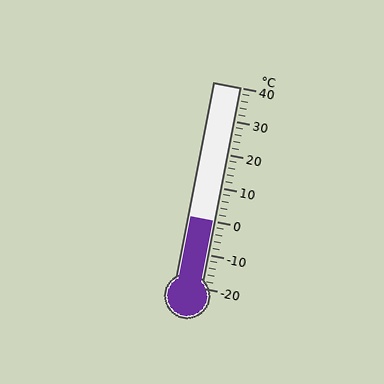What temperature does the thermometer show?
The thermometer shows approximately 0°C.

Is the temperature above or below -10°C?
The temperature is above -10°C.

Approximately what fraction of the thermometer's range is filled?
The thermometer is filled to approximately 35% of its range.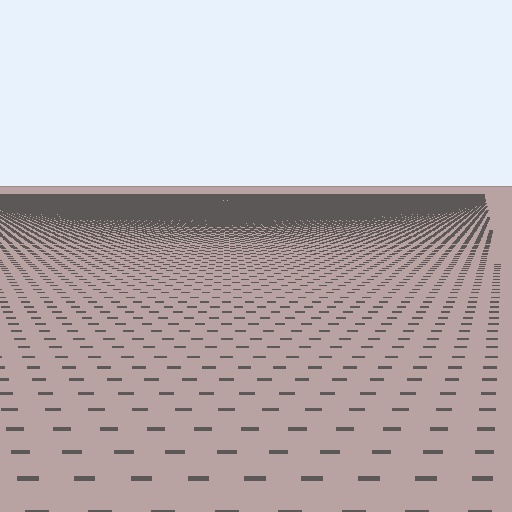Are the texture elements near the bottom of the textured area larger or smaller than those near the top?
Larger. Near the bottom, elements are closer to the viewer and appear at a bigger on-screen size.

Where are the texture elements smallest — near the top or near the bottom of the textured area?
Near the top.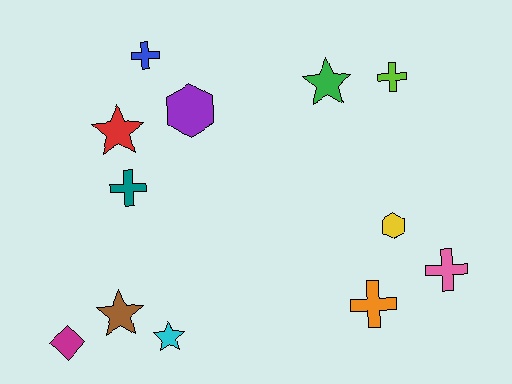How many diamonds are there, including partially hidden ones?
There is 1 diamond.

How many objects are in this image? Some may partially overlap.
There are 12 objects.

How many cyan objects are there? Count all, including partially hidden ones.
There is 1 cyan object.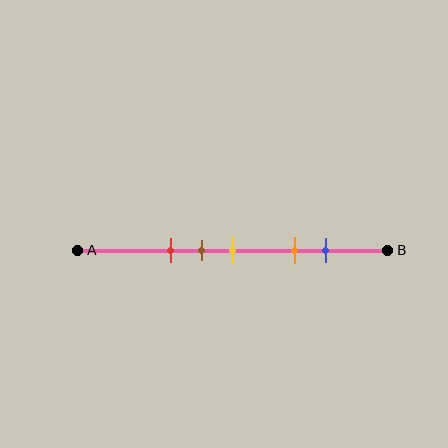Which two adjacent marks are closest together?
The brown and yellow marks are the closest adjacent pair.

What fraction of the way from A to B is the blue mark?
The blue mark is approximately 80% (0.8) of the way from A to B.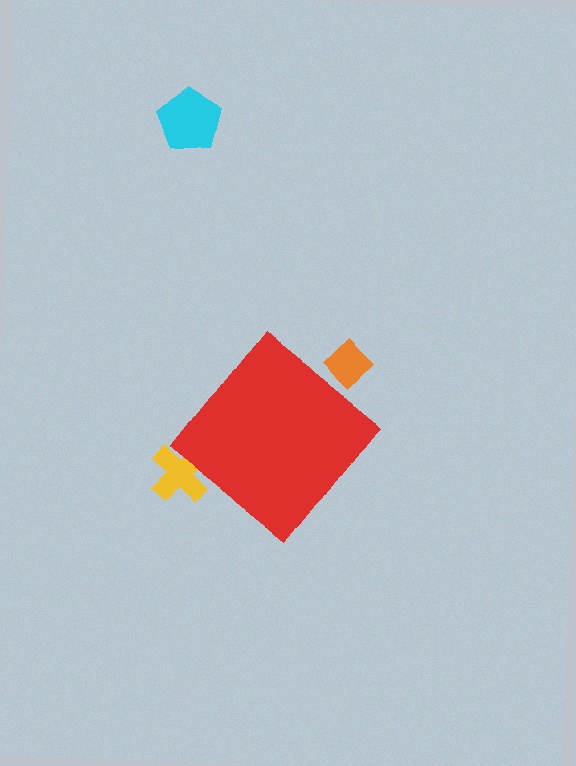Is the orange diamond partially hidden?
Yes, the orange diamond is partially hidden behind the red diamond.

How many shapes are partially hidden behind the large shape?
2 shapes are partially hidden.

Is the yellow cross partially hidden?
Yes, the yellow cross is partially hidden behind the red diamond.